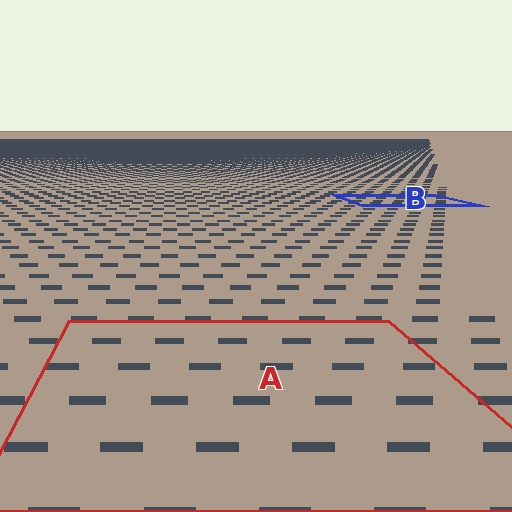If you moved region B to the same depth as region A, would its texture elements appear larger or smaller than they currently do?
They would appear larger. At a closer depth, the same texture elements are projected at a bigger on-screen size.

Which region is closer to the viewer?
Region A is closer. The texture elements there are larger and more spread out.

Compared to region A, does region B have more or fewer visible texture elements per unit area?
Region B has more texture elements per unit area — they are packed more densely because it is farther away.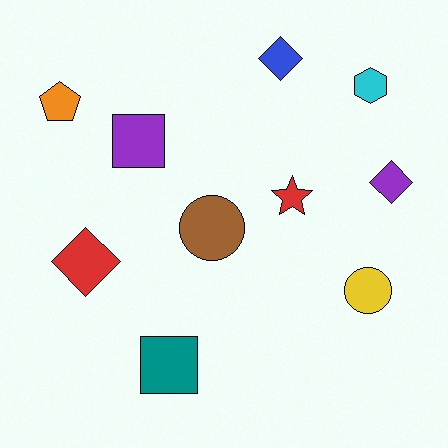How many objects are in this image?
There are 10 objects.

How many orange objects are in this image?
There is 1 orange object.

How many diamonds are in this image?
There are 3 diamonds.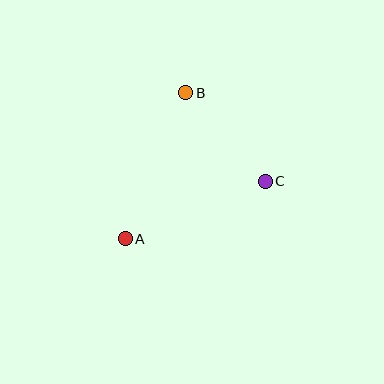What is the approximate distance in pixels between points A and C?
The distance between A and C is approximately 152 pixels.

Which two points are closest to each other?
Points B and C are closest to each other.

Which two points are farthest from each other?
Points A and B are farthest from each other.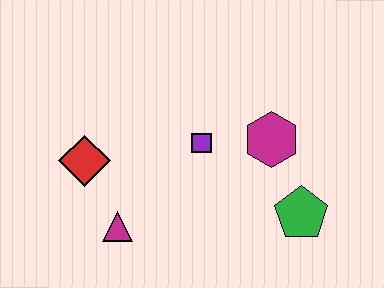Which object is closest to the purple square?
The magenta hexagon is closest to the purple square.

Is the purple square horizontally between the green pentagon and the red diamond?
Yes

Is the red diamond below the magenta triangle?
No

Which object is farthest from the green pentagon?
The red diamond is farthest from the green pentagon.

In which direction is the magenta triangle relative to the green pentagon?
The magenta triangle is to the left of the green pentagon.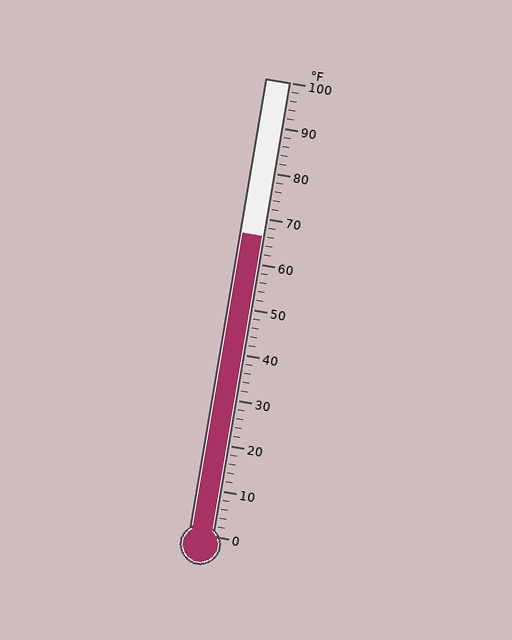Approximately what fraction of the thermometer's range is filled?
The thermometer is filled to approximately 65% of its range.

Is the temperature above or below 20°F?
The temperature is above 20°F.